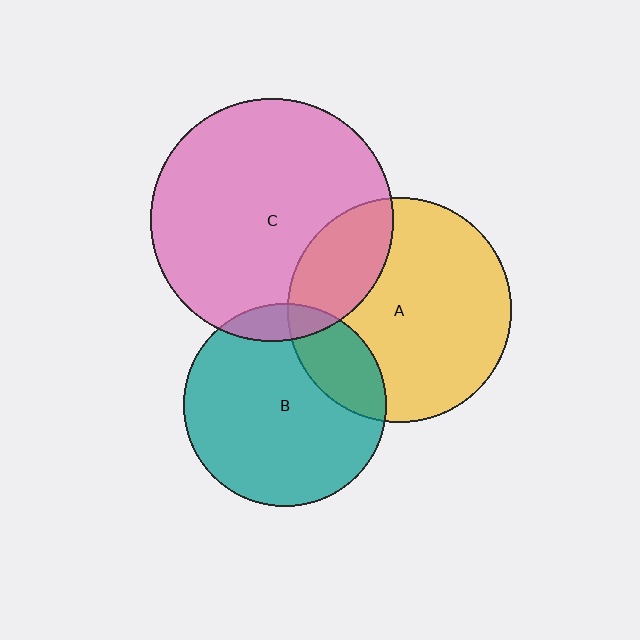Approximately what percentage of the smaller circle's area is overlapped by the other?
Approximately 20%.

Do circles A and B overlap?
Yes.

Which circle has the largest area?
Circle C (pink).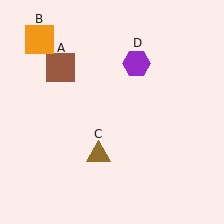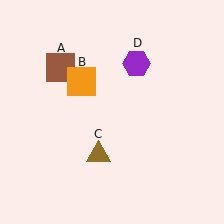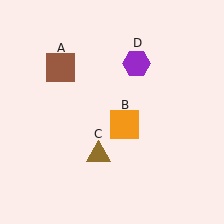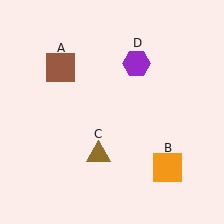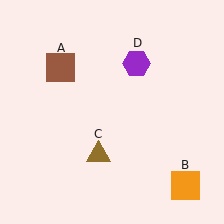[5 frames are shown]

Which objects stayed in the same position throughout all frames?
Brown square (object A) and brown triangle (object C) and purple hexagon (object D) remained stationary.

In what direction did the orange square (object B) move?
The orange square (object B) moved down and to the right.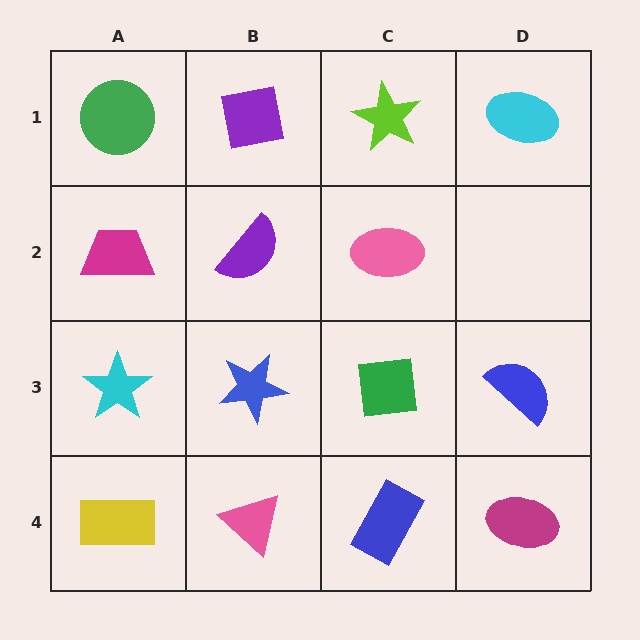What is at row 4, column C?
A blue rectangle.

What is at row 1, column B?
A purple square.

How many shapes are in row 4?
4 shapes.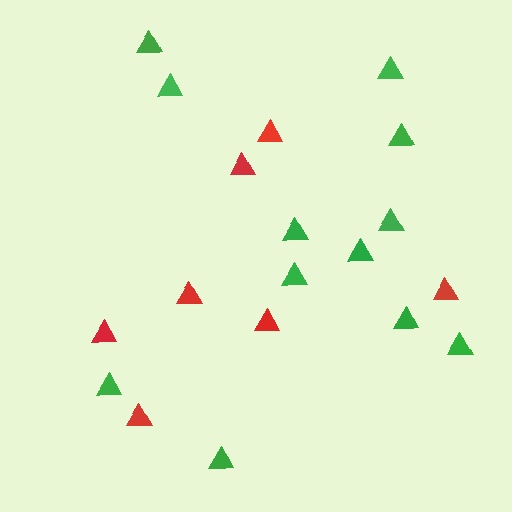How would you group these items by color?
There are 2 groups: one group of red triangles (7) and one group of green triangles (12).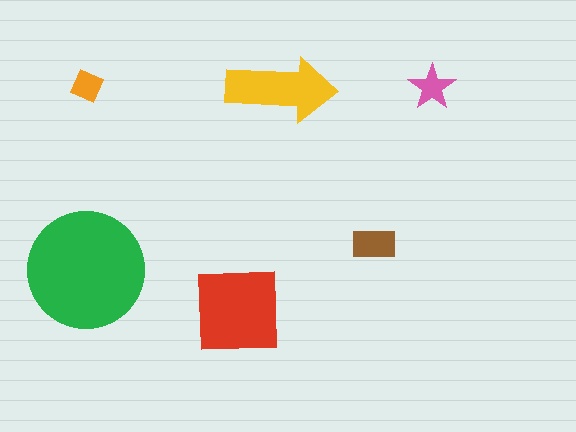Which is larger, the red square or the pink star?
The red square.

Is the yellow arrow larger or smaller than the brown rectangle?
Larger.